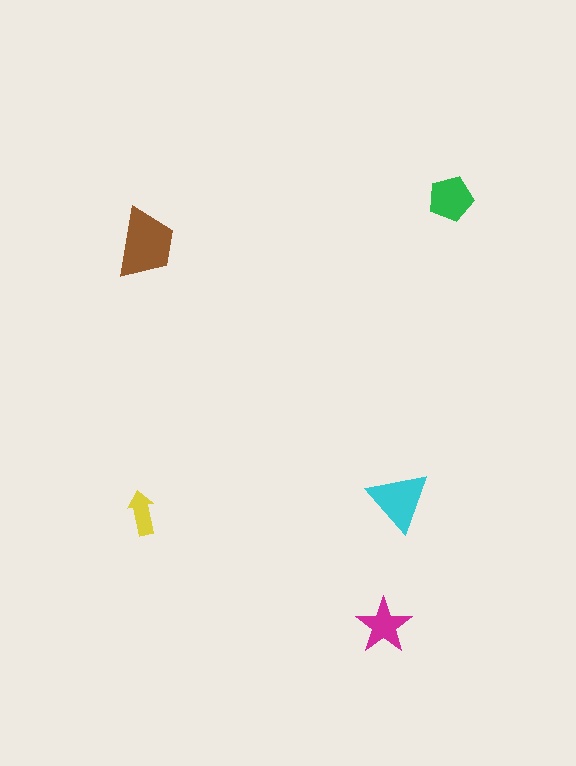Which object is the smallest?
The yellow arrow.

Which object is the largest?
The brown trapezoid.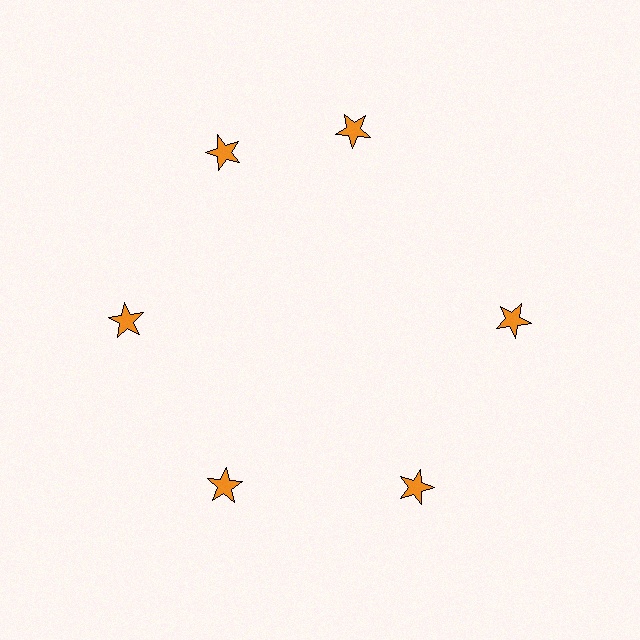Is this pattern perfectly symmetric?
No. The 6 orange stars are arranged in a ring, but one element near the 1 o'clock position is rotated out of alignment along the ring, breaking the 6-fold rotational symmetry.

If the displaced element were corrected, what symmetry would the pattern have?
It would have 6-fold rotational symmetry — the pattern would map onto itself every 60 degrees.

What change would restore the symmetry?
The symmetry would be restored by rotating it back into even spacing with its neighbors so that all 6 stars sit at equal angles and equal distance from the center.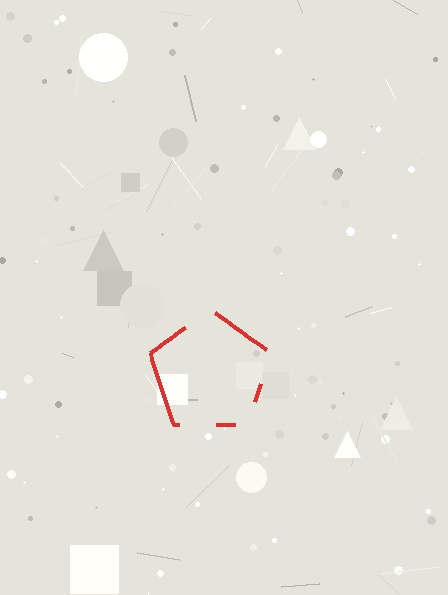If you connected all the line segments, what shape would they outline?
They would outline a pentagon.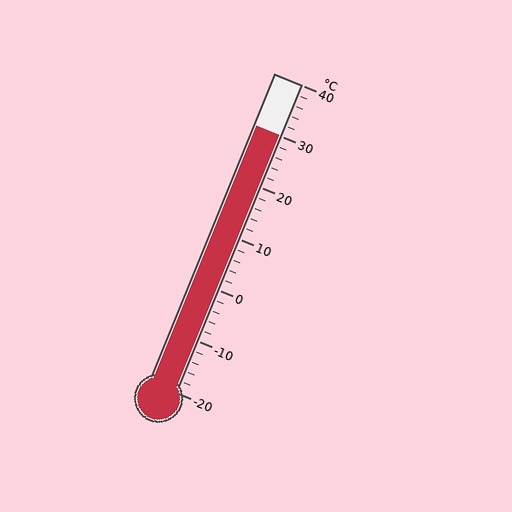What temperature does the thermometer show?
The thermometer shows approximately 30°C.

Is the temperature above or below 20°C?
The temperature is above 20°C.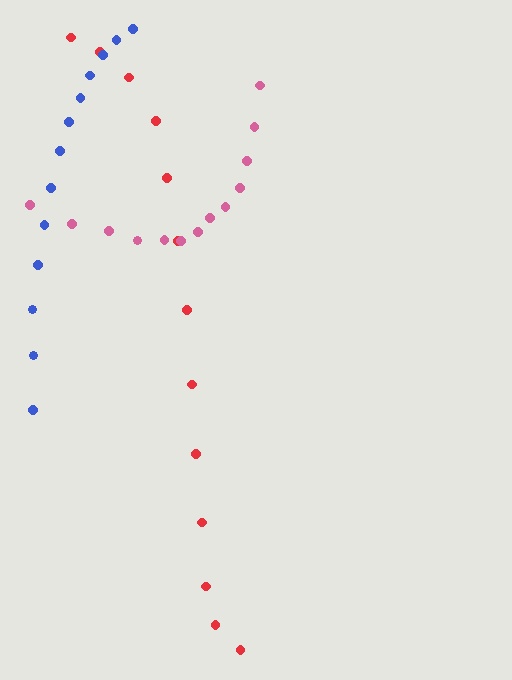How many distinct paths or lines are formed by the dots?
There are 3 distinct paths.